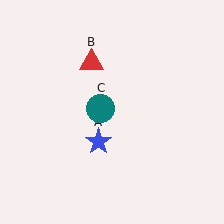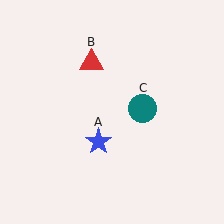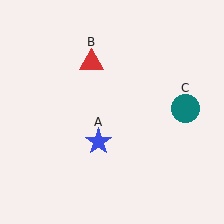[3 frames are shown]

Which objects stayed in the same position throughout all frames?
Blue star (object A) and red triangle (object B) remained stationary.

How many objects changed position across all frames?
1 object changed position: teal circle (object C).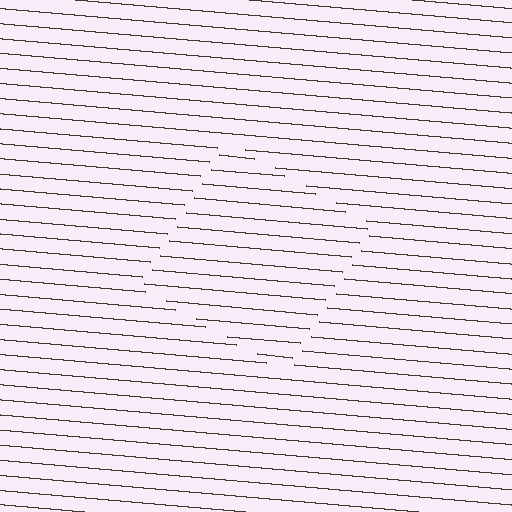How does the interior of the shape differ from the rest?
The interior of the shape contains the same grating, shifted by half a period — the contour is defined by the phase discontinuity where line-ends from the inner and outer gratings abut.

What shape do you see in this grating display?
An illusory square. The interior of the shape contains the same grating, shifted by half a period — the contour is defined by the phase discontinuity where line-ends from the inner and outer gratings abut.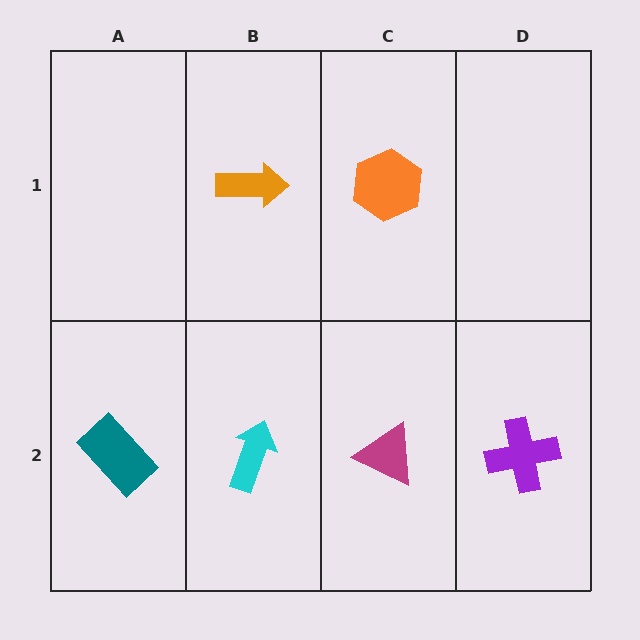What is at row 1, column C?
An orange hexagon.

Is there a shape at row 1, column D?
No, that cell is empty.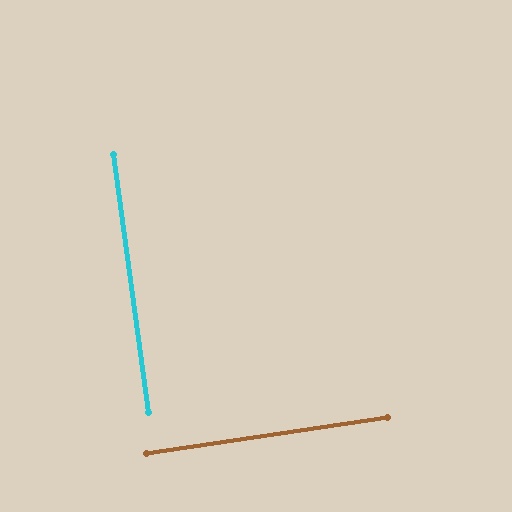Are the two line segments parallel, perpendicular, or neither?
Perpendicular — they meet at approximately 89°.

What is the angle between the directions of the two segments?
Approximately 89 degrees.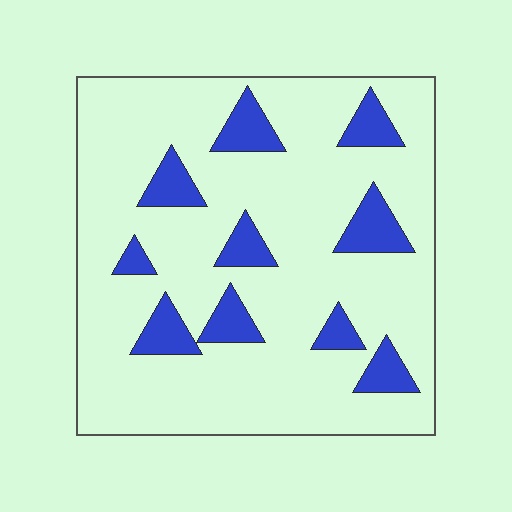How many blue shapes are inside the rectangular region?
10.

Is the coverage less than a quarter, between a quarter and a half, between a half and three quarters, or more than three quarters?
Less than a quarter.